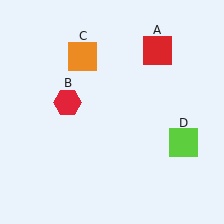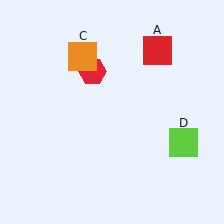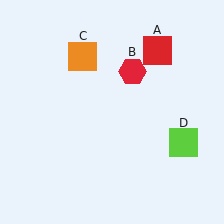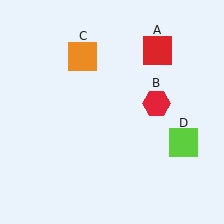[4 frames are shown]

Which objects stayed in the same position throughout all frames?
Red square (object A) and orange square (object C) and lime square (object D) remained stationary.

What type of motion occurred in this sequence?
The red hexagon (object B) rotated clockwise around the center of the scene.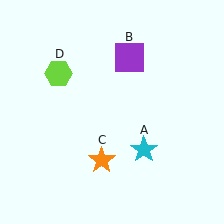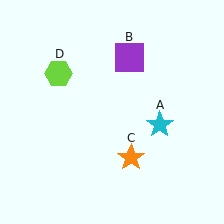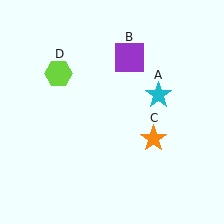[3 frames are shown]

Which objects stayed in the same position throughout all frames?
Purple square (object B) and lime hexagon (object D) remained stationary.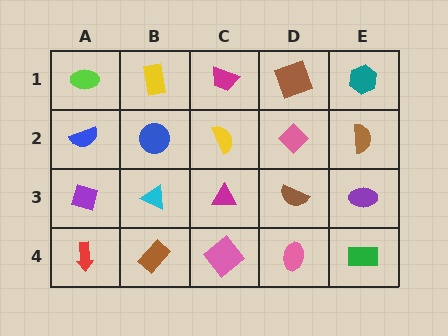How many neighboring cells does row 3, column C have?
4.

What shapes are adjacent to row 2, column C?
A magenta trapezoid (row 1, column C), a magenta triangle (row 3, column C), a blue circle (row 2, column B), a pink diamond (row 2, column D).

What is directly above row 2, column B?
A yellow rectangle.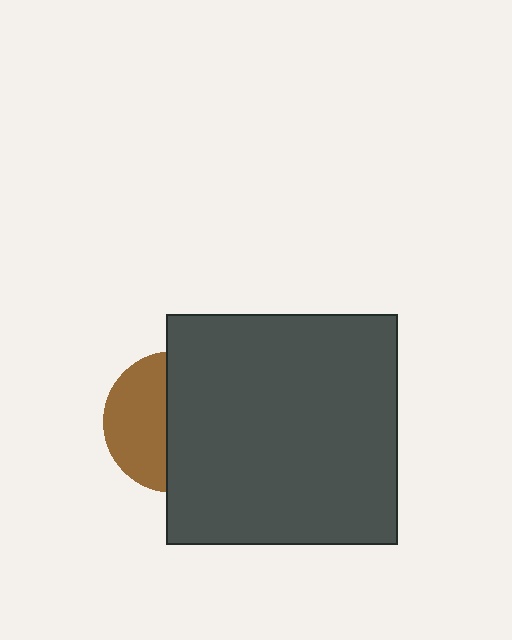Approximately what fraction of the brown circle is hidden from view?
Roughly 58% of the brown circle is hidden behind the dark gray square.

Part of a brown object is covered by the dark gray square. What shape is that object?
It is a circle.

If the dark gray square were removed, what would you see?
You would see the complete brown circle.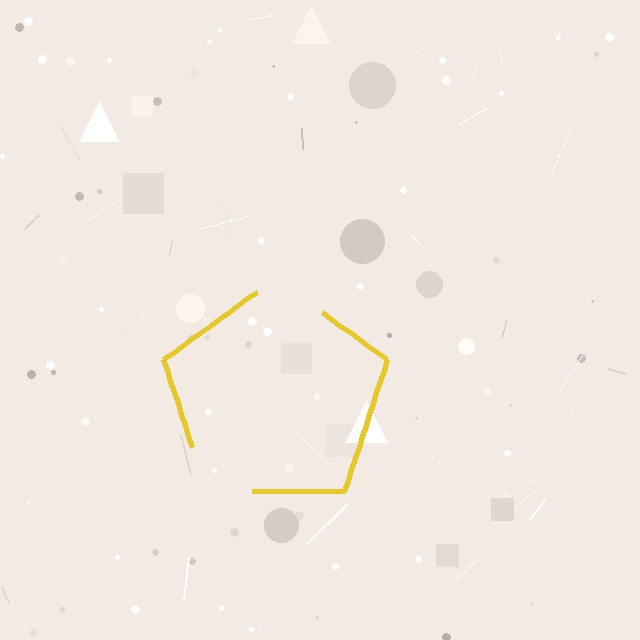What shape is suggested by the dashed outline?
The dashed outline suggests a pentagon.